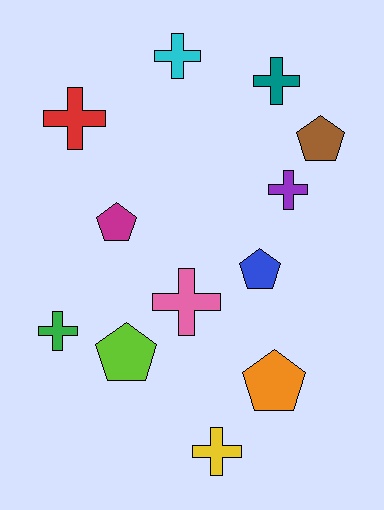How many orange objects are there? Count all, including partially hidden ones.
There is 1 orange object.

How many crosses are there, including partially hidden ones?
There are 7 crosses.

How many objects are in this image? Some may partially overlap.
There are 12 objects.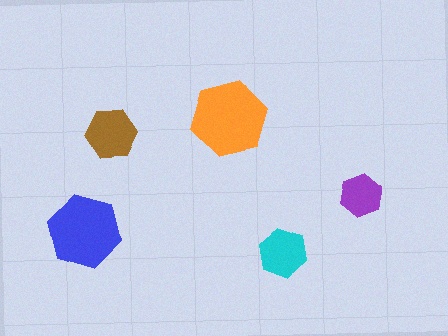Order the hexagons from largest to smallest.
the orange one, the blue one, the brown one, the cyan one, the purple one.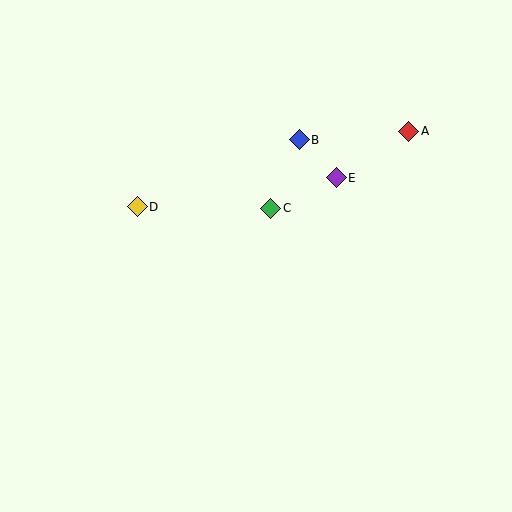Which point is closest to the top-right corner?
Point A is closest to the top-right corner.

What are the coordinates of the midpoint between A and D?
The midpoint between A and D is at (273, 169).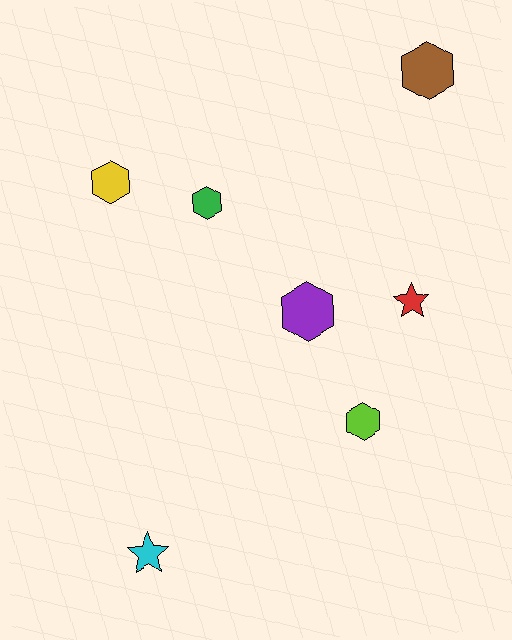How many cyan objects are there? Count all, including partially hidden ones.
There is 1 cyan object.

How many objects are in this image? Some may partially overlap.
There are 7 objects.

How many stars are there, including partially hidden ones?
There are 2 stars.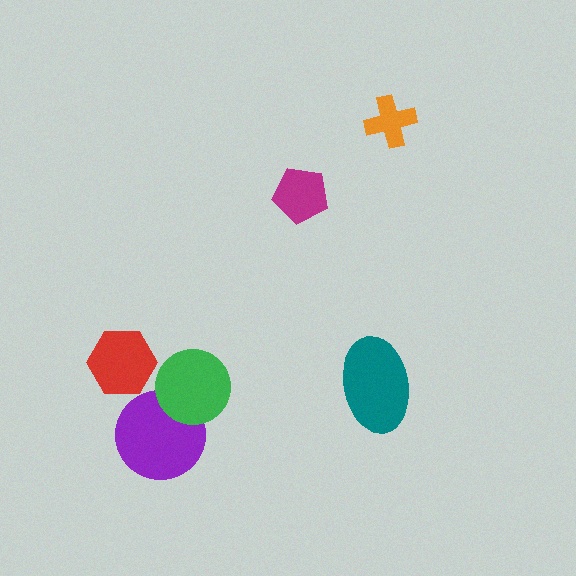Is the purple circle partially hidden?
Yes, it is partially covered by another shape.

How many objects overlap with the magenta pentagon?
0 objects overlap with the magenta pentagon.